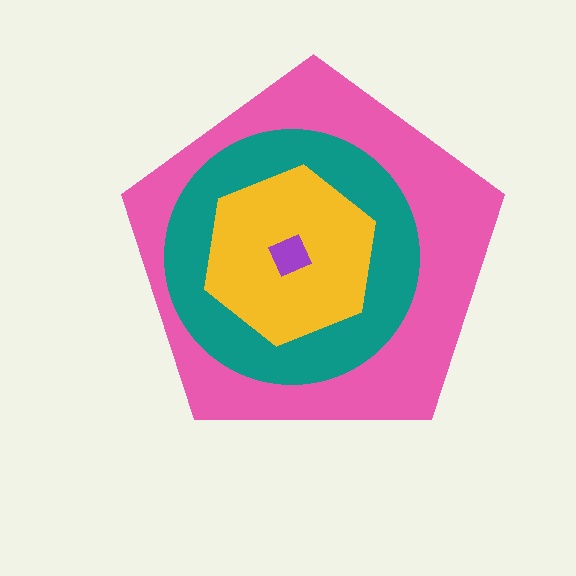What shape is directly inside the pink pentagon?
The teal circle.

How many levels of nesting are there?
4.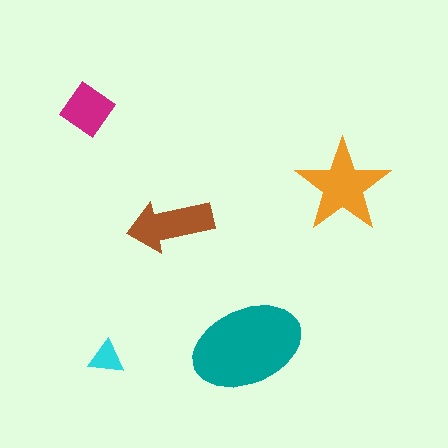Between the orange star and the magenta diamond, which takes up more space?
The orange star.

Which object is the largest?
The teal ellipse.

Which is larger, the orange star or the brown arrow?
The orange star.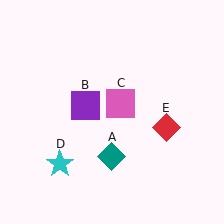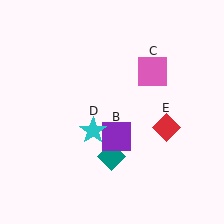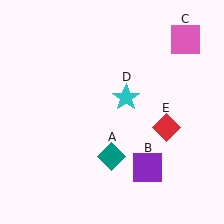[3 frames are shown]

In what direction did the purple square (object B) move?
The purple square (object B) moved down and to the right.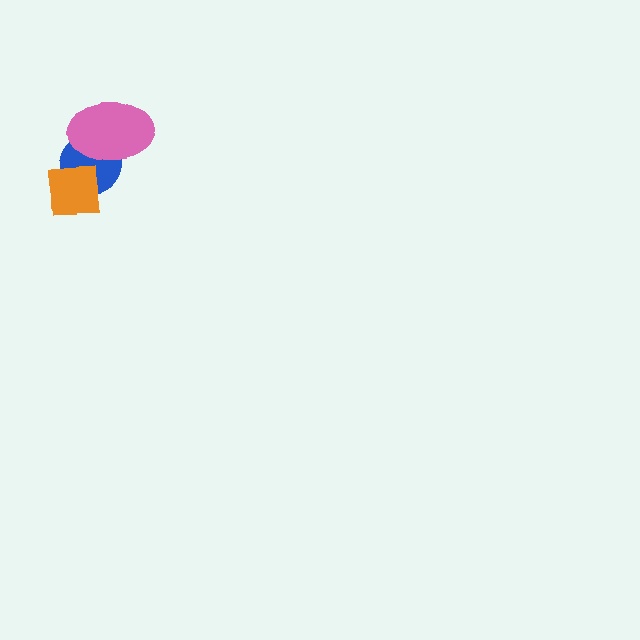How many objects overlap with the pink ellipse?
1 object overlaps with the pink ellipse.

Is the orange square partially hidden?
No, no other shape covers it.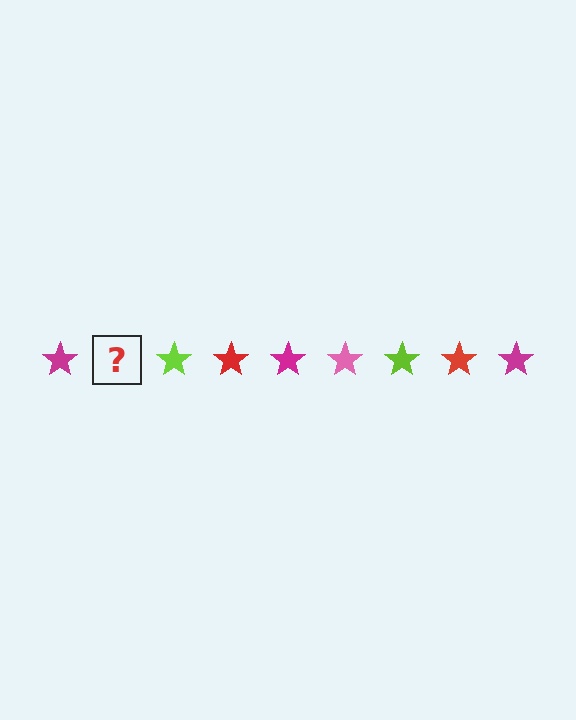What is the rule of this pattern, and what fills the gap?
The rule is that the pattern cycles through magenta, pink, lime, red stars. The gap should be filled with a pink star.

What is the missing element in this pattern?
The missing element is a pink star.